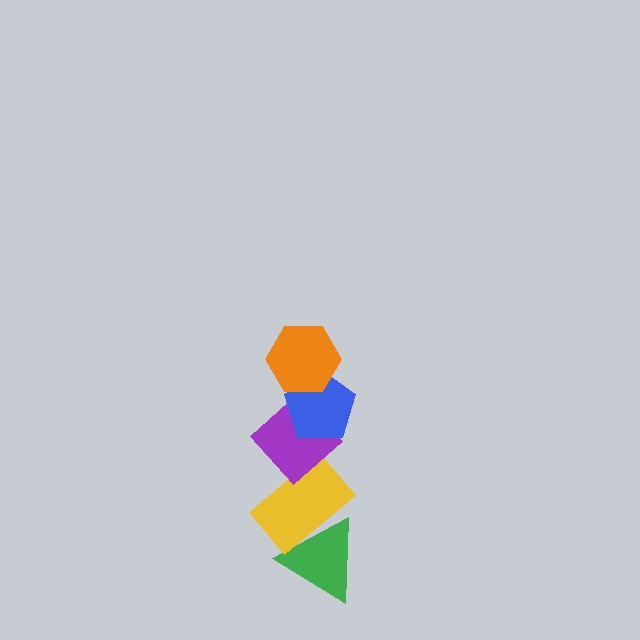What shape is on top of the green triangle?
The yellow rectangle is on top of the green triangle.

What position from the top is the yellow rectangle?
The yellow rectangle is 4th from the top.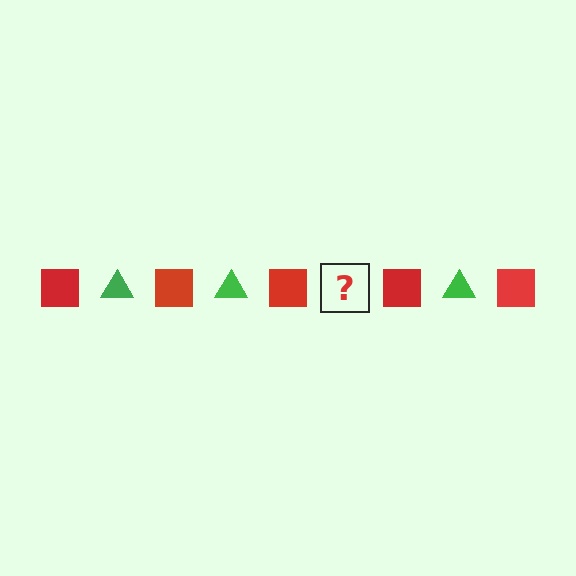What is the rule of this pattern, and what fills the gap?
The rule is that the pattern alternates between red square and green triangle. The gap should be filled with a green triangle.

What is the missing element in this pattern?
The missing element is a green triangle.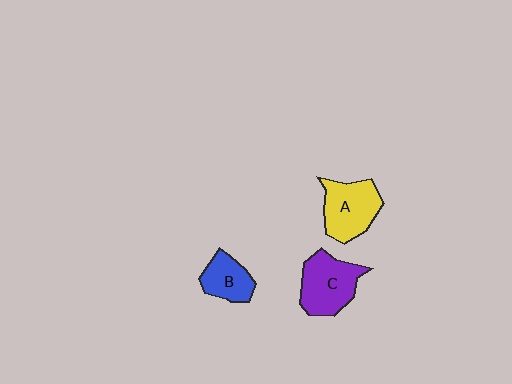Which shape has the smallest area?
Shape B (blue).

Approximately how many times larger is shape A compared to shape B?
Approximately 1.5 times.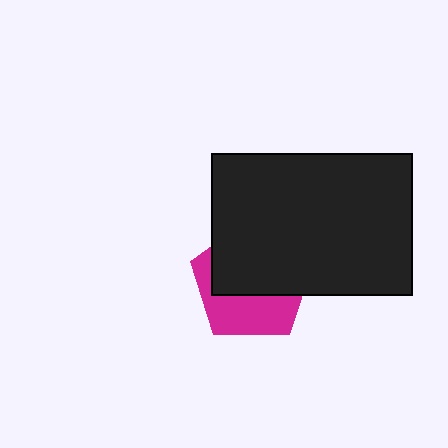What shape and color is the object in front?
The object in front is a black rectangle.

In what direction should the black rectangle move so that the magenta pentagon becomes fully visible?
The black rectangle should move up. That is the shortest direction to clear the overlap and leave the magenta pentagon fully visible.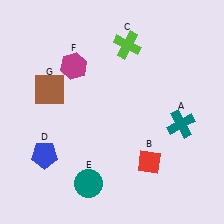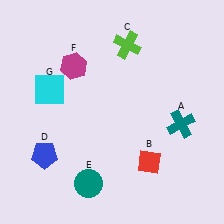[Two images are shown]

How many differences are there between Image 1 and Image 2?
There is 1 difference between the two images.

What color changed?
The square (G) changed from brown in Image 1 to cyan in Image 2.